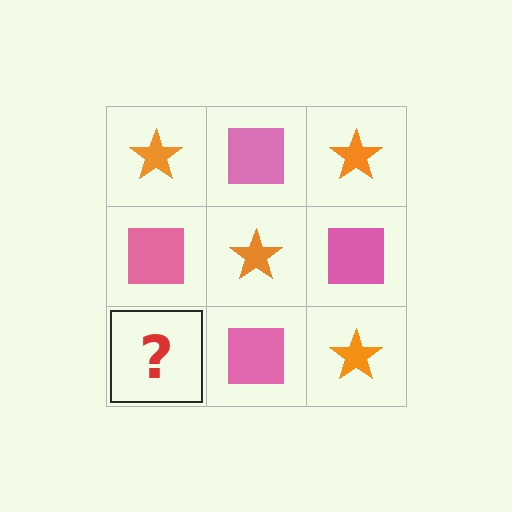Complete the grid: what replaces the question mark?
The question mark should be replaced with an orange star.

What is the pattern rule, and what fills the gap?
The rule is that it alternates orange star and pink square in a checkerboard pattern. The gap should be filled with an orange star.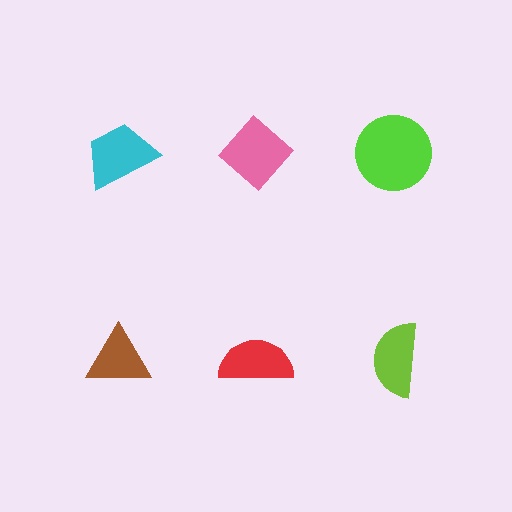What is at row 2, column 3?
A lime semicircle.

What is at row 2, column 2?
A red semicircle.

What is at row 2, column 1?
A brown triangle.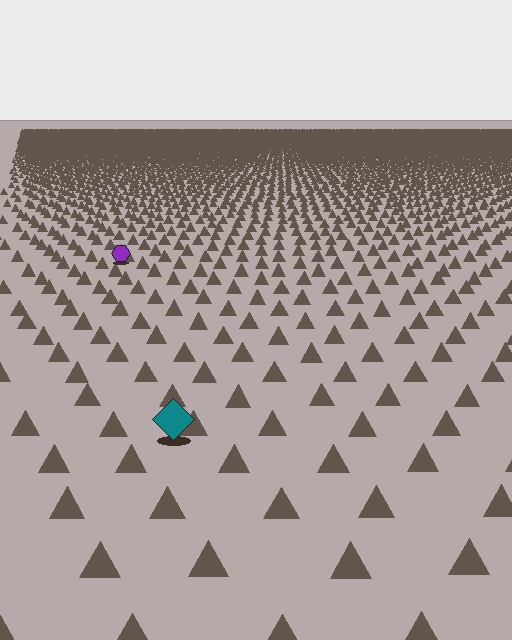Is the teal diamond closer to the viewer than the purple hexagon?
Yes. The teal diamond is closer — you can tell from the texture gradient: the ground texture is coarser near it.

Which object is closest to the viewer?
The teal diamond is closest. The texture marks near it are larger and more spread out.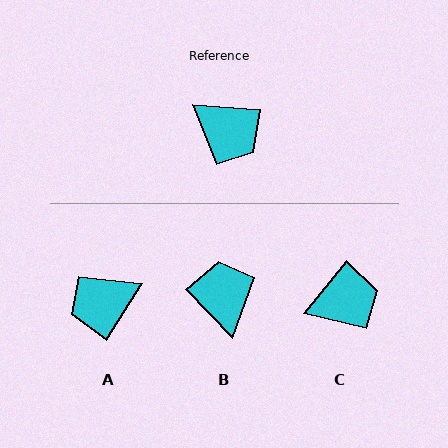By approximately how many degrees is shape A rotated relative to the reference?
Approximately 118 degrees clockwise.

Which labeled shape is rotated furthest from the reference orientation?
B, about 138 degrees away.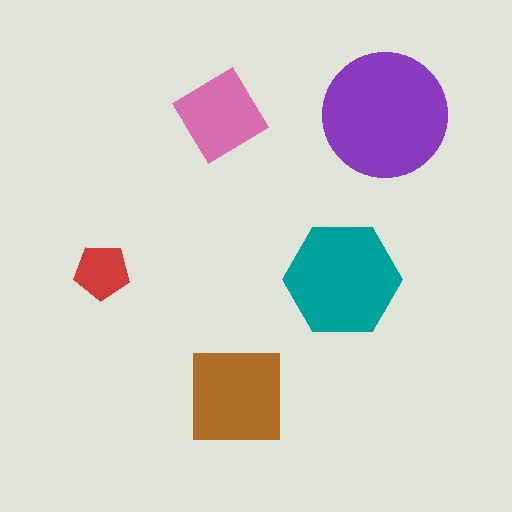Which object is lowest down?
The brown square is bottommost.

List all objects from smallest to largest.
The red pentagon, the pink diamond, the brown square, the teal hexagon, the purple circle.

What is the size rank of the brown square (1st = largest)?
3rd.